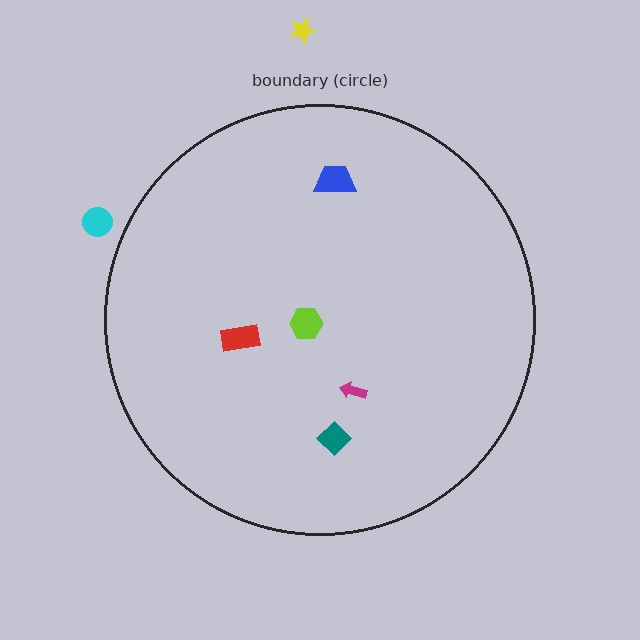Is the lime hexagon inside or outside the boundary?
Inside.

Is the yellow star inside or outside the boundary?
Outside.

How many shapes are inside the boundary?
5 inside, 2 outside.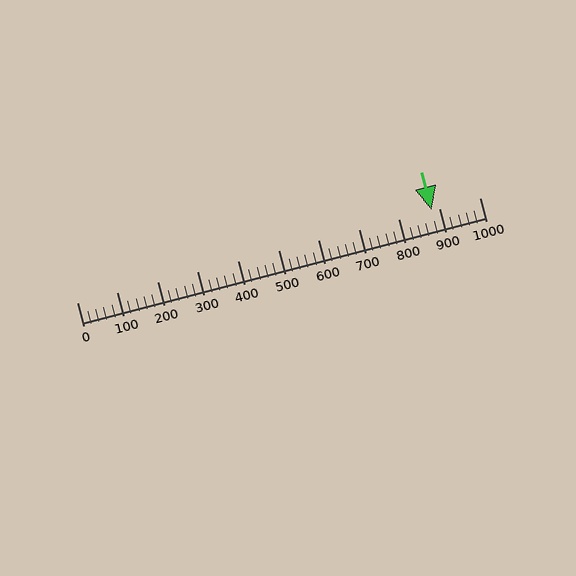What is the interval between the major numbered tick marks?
The major tick marks are spaced 100 units apart.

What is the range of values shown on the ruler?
The ruler shows values from 0 to 1000.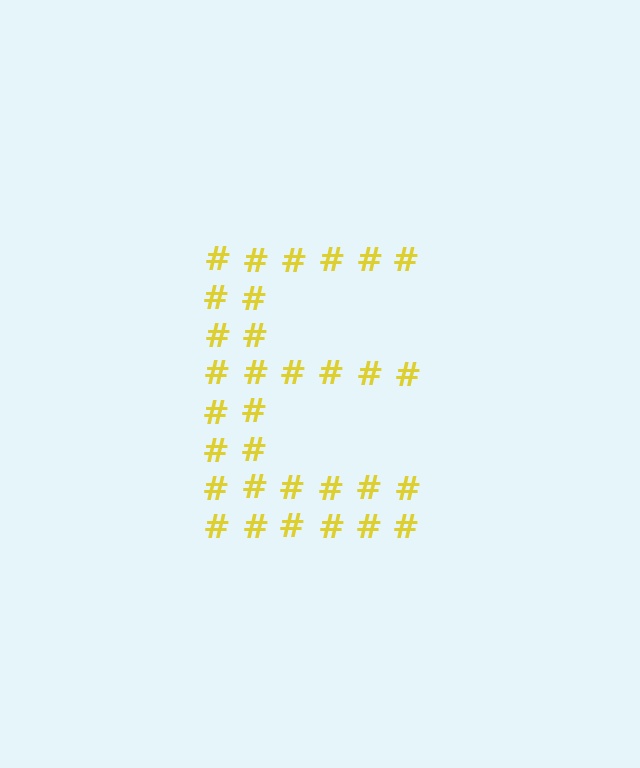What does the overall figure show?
The overall figure shows the letter E.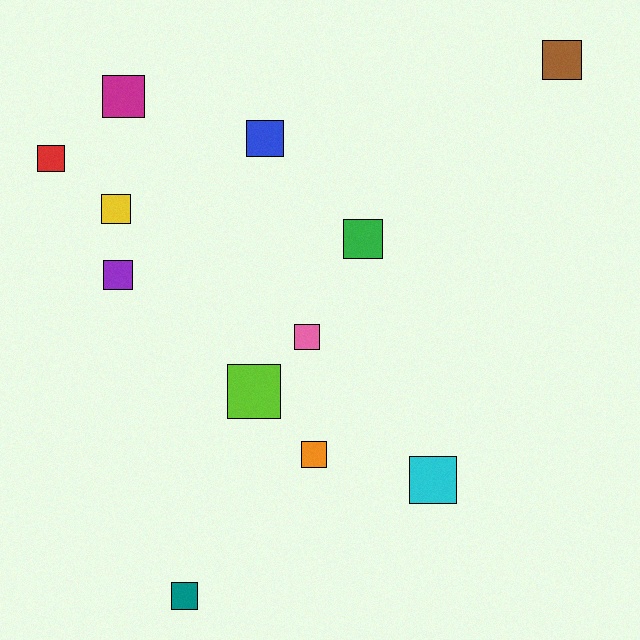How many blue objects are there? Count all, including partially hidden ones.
There is 1 blue object.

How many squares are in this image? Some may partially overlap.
There are 12 squares.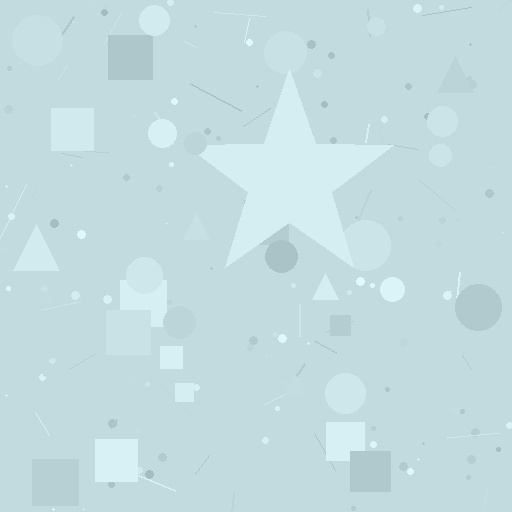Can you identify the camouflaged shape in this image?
The camouflaged shape is a star.